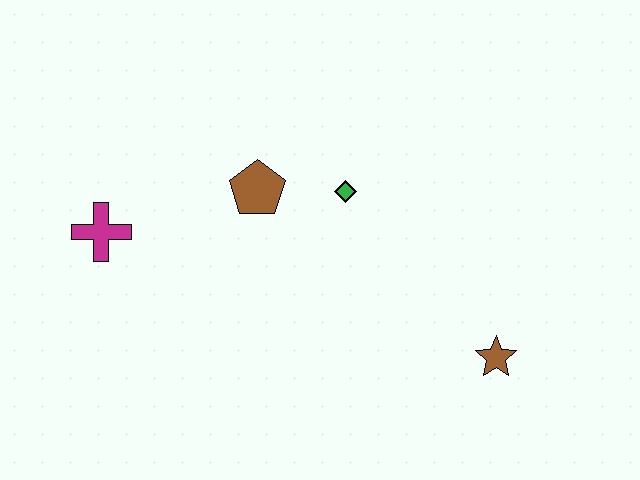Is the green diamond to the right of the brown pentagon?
Yes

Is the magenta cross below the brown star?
No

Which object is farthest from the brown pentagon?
The brown star is farthest from the brown pentagon.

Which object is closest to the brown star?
The green diamond is closest to the brown star.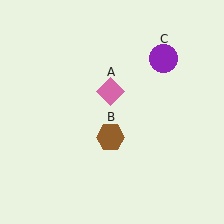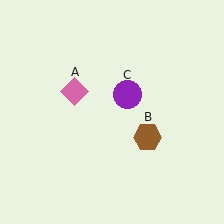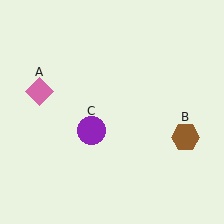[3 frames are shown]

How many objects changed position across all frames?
3 objects changed position: pink diamond (object A), brown hexagon (object B), purple circle (object C).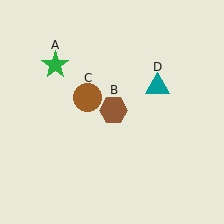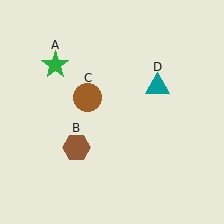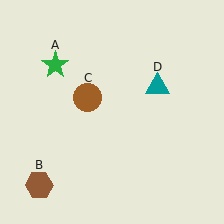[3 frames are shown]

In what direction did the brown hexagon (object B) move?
The brown hexagon (object B) moved down and to the left.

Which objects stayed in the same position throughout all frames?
Green star (object A) and brown circle (object C) and teal triangle (object D) remained stationary.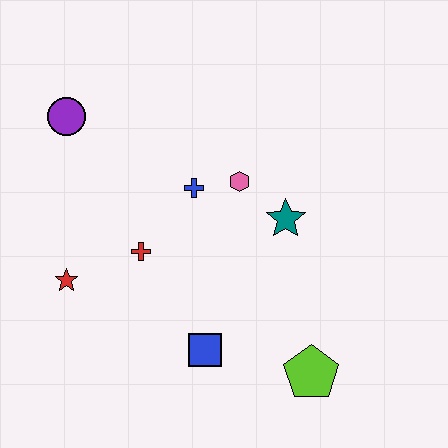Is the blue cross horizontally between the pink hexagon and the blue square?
No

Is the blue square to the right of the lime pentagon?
No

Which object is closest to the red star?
The red cross is closest to the red star.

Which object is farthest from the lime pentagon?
The purple circle is farthest from the lime pentagon.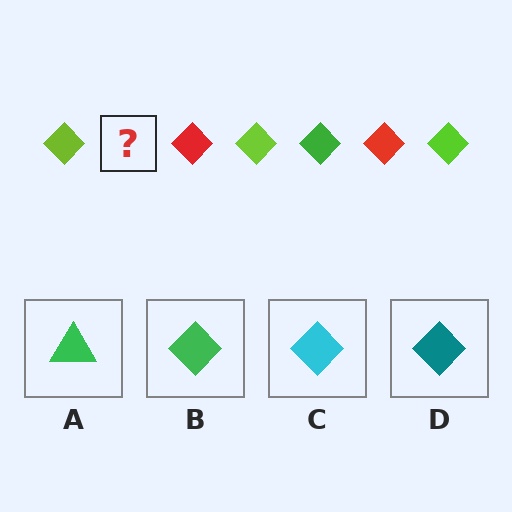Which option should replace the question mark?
Option B.